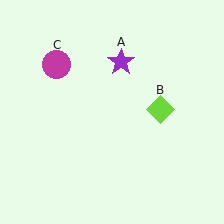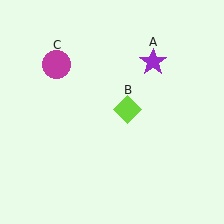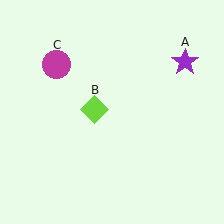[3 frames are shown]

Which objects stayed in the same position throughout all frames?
Magenta circle (object C) remained stationary.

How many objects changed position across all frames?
2 objects changed position: purple star (object A), lime diamond (object B).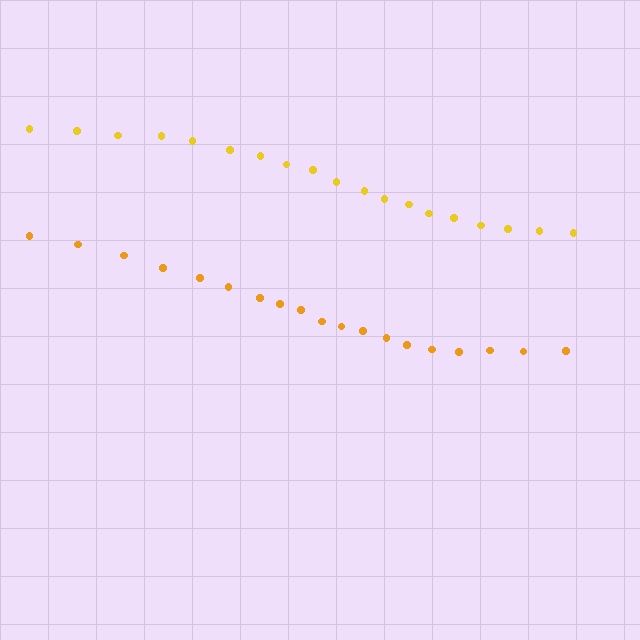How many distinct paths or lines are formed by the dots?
There are 2 distinct paths.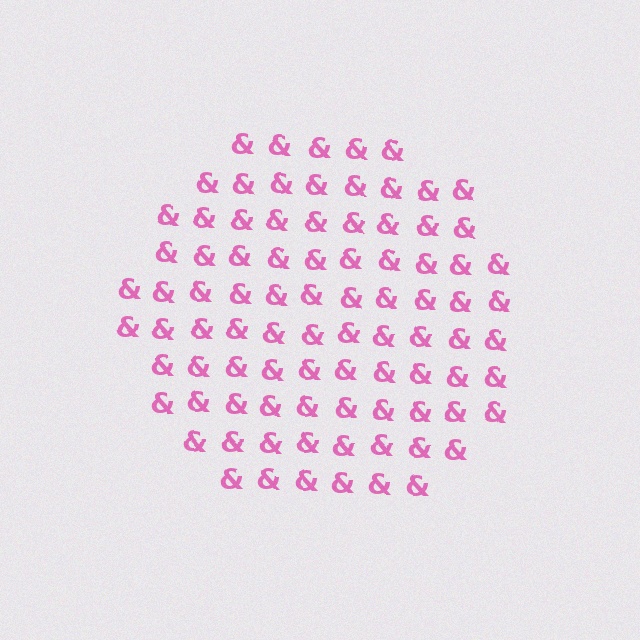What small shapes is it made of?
It is made of small ampersands.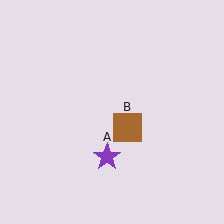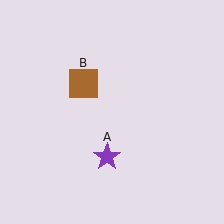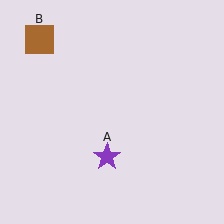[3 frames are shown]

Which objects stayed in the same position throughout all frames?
Purple star (object A) remained stationary.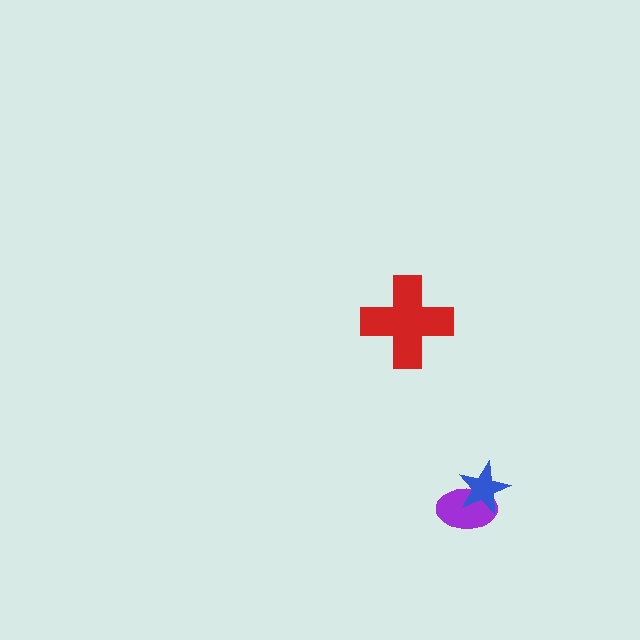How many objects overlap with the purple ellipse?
1 object overlaps with the purple ellipse.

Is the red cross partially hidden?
No, no other shape covers it.